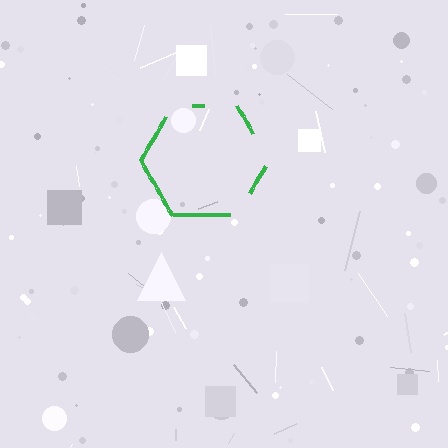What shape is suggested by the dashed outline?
The dashed outline suggests a hexagon.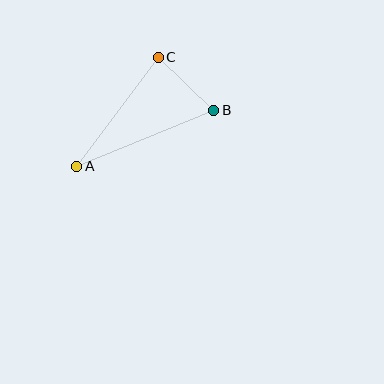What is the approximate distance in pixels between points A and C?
The distance between A and C is approximately 136 pixels.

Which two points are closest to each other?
Points B and C are closest to each other.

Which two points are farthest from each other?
Points A and B are farthest from each other.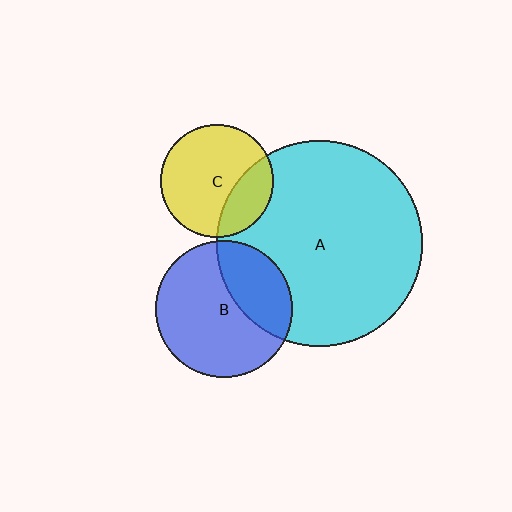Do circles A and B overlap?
Yes.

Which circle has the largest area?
Circle A (cyan).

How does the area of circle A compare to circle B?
Approximately 2.2 times.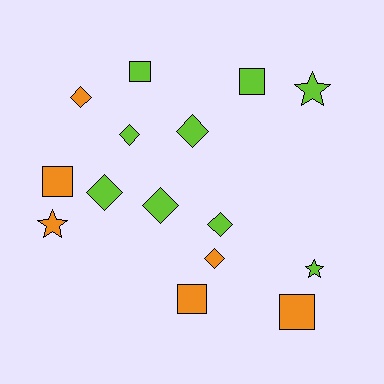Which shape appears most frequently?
Diamond, with 7 objects.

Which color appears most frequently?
Lime, with 9 objects.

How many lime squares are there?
There are 2 lime squares.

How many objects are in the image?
There are 15 objects.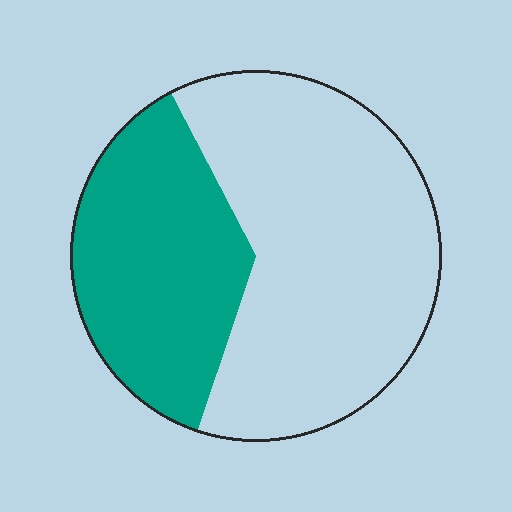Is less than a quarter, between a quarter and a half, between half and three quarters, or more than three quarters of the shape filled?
Between a quarter and a half.